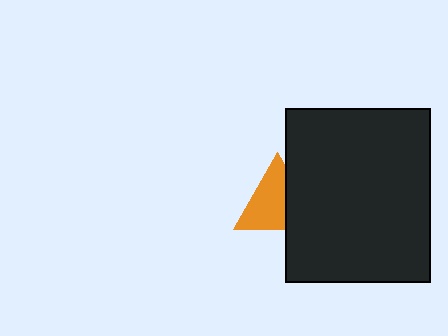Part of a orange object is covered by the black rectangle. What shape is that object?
It is a triangle.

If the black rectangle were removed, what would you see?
You would see the complete orange triangle.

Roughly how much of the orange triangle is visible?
Most of it is visible (roughly 66%).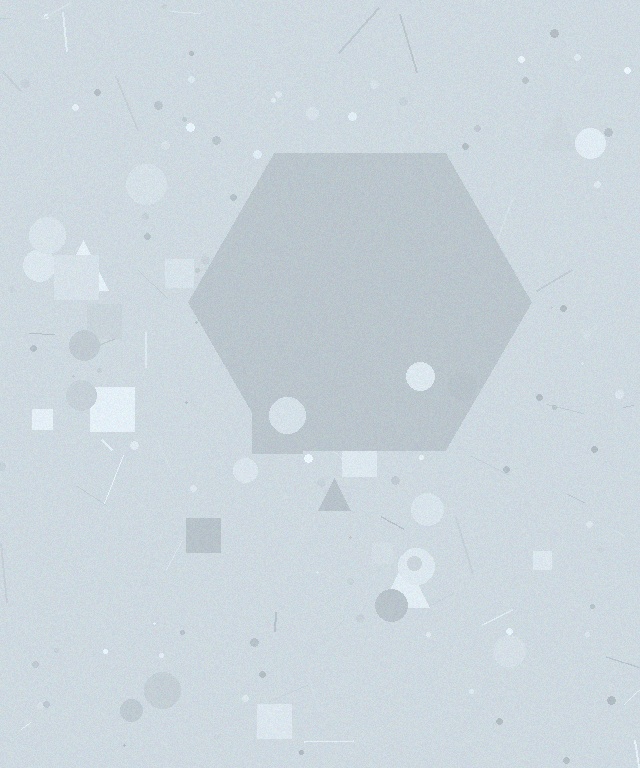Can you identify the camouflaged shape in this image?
The camouflaged shape is a hexagon.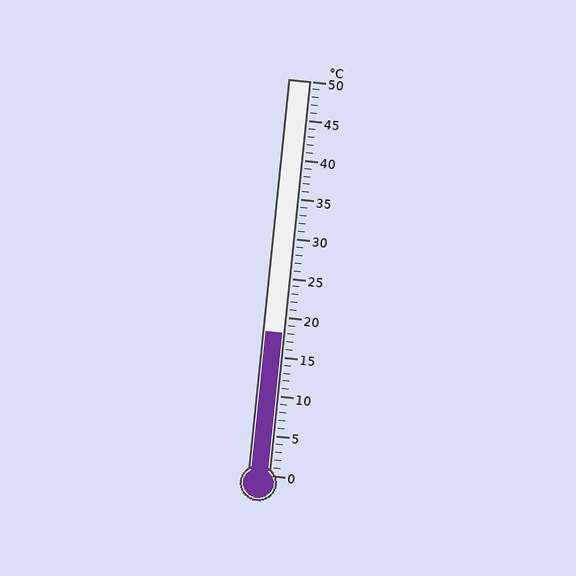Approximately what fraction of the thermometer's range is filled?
The thermometer is filled to approximately 35% of its range.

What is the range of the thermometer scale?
The thermometer scale ranges from 0°C to 50°C.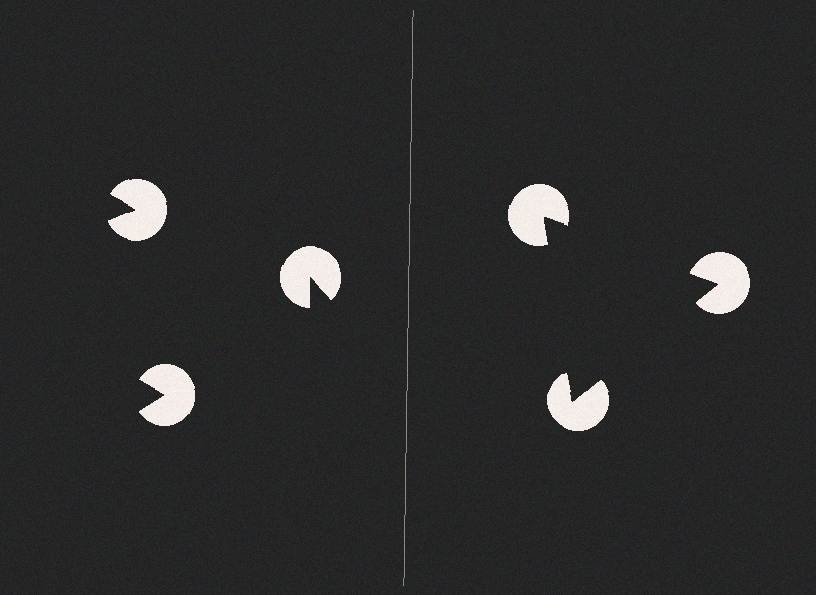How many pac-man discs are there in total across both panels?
6 — 3 on each side.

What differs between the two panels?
The pac-man discs are positioned identically on both sides; only the wedge orientations differ. On the right they align to a triangle; on the left they are misaligned.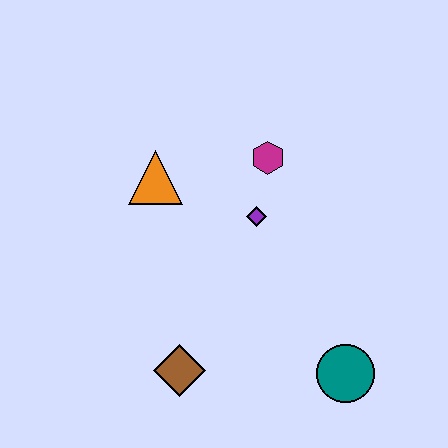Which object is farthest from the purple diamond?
The teal circle is farthest from the purple diamond.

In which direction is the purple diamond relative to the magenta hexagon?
The purple diamond is below the magenta hexagon.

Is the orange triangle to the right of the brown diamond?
No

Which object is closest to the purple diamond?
The magenta hexagon is closest to the purple diamond.